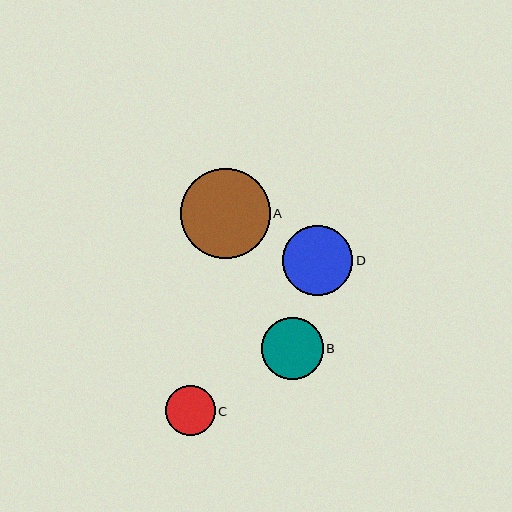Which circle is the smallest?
Circle C is the smallest with a size of approximately 50 pixels.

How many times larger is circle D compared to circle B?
Circle D is approximately 1.1 times the size of circle B.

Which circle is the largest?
Circle A is the largest with a size of approximately 90 pixels.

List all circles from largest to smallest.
From largest to smallest: A, D, B, C.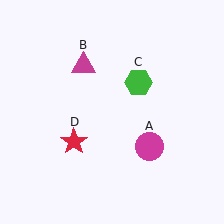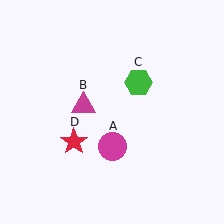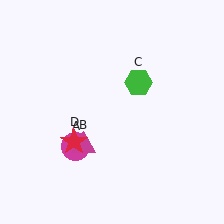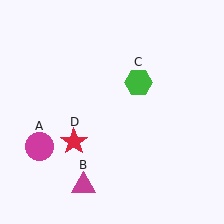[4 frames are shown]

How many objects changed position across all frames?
2 objects changed position: magenta circle (object A), magenta triangle (object B).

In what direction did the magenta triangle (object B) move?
The magenta triangle (object B) moved down.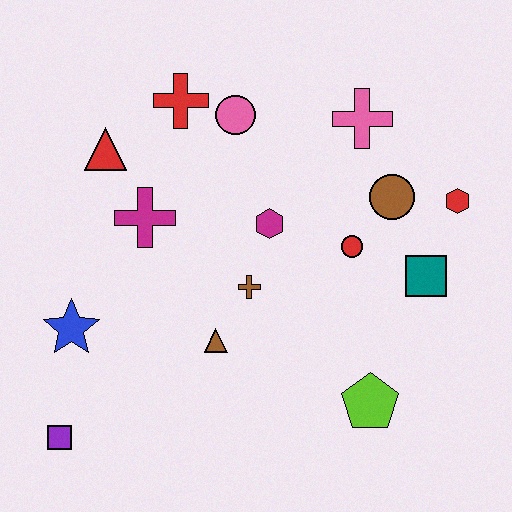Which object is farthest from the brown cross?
The purple square is farthest from the brown cross.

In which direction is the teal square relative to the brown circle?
The teal square is below the brown circle.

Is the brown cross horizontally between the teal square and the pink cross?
No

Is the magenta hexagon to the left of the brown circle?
Yes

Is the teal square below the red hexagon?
Yes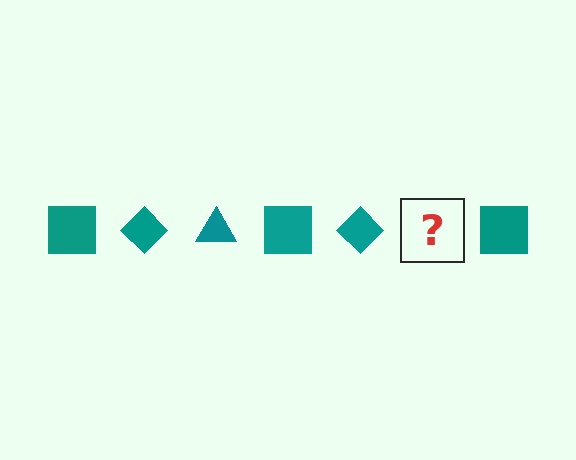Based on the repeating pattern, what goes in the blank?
The blank should be a teal triangle.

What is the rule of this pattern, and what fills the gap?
The rule is that the pattern cycles through square, diamond, triangle shapes in teal. The gap should be filled with a teal triangle.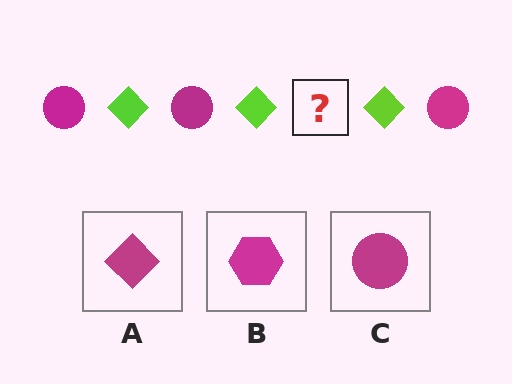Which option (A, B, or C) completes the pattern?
C.